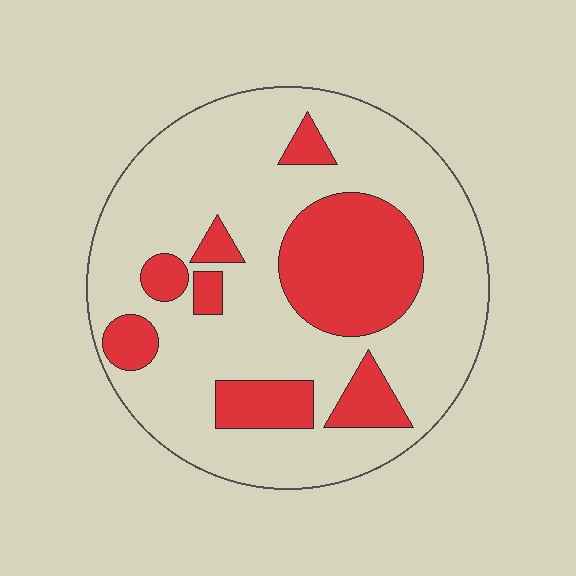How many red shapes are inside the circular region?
8.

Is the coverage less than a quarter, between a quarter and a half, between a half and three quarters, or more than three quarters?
Between a quarter and a half.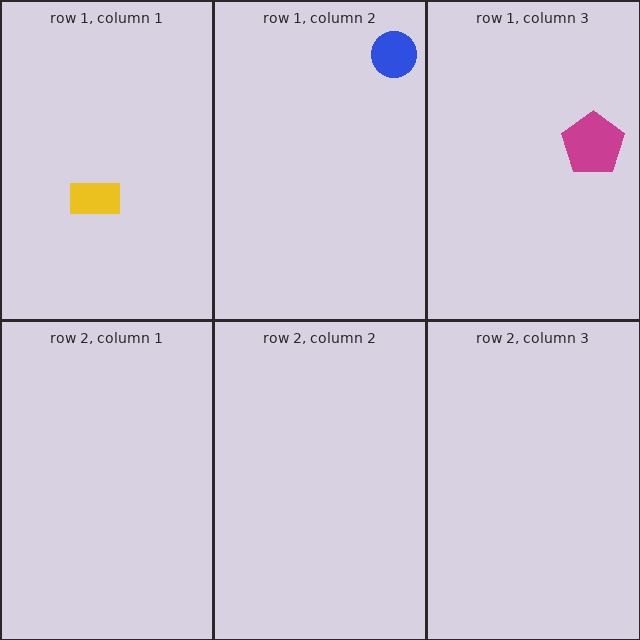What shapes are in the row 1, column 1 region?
The yellow rectangle.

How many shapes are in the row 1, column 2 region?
1.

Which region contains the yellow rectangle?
The row 1, column 1 region.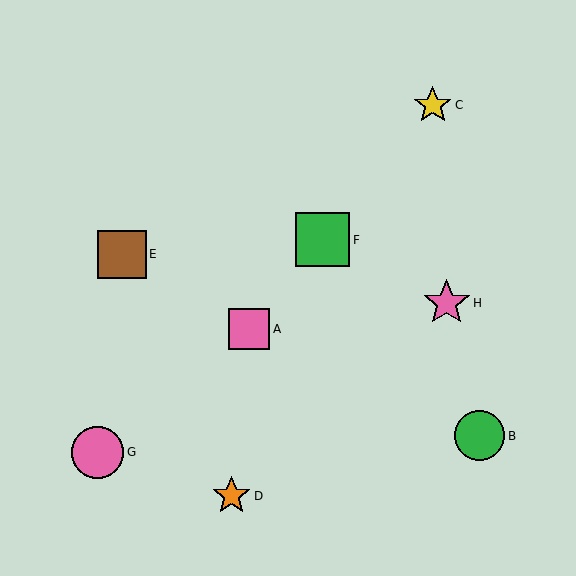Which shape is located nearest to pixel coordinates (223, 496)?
The orange star (labeled D) at (232, 496) is nearest to that location.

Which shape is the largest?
The green square (labeled F) is the largest.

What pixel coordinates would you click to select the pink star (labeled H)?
Click at (447, 303) to select the pink star H.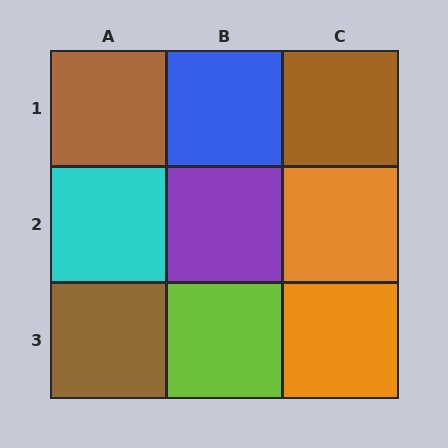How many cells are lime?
1 cell is lime.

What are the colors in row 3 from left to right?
Brown, lime, orange.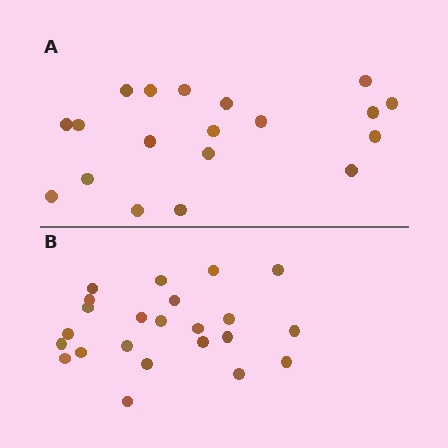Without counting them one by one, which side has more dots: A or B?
Region B (the bottom region) has more dots.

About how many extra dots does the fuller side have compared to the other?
Region B has about 4 more dots than region A.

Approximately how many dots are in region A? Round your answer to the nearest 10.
About 20 dots. (The exact count is 19, which rounds to 20.)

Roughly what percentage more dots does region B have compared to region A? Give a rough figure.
About 20% more.